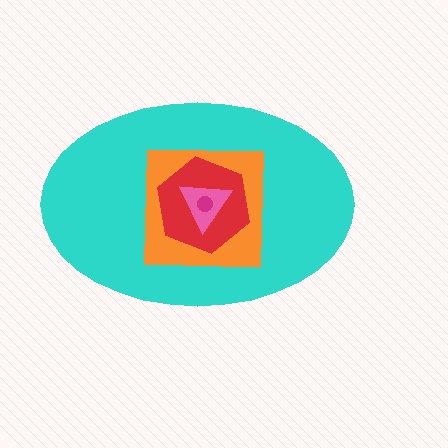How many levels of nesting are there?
5.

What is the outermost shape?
The cyan ellipse.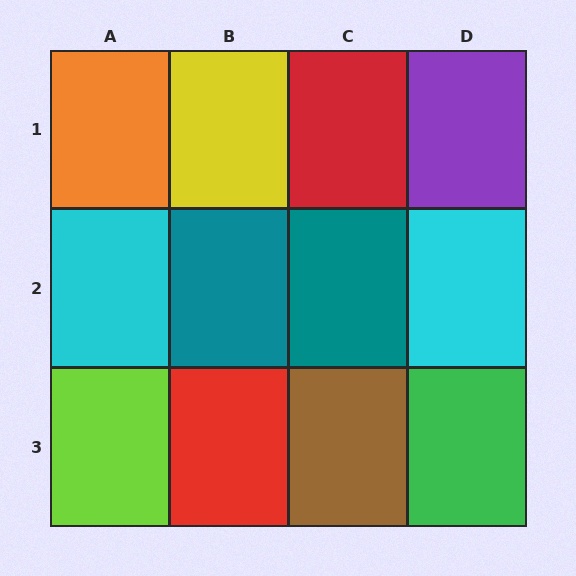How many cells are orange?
1 cell is orange.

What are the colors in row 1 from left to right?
Orange, yellow, red, purple.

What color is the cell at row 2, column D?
Cyan.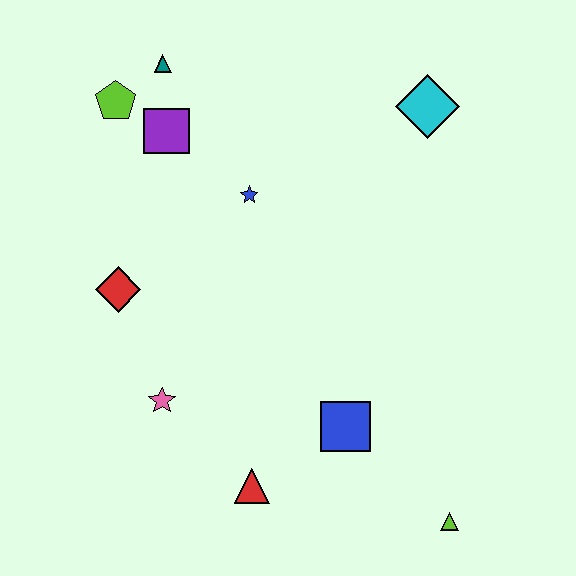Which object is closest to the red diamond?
The pink star is closest to the red diamond.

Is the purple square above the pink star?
Yes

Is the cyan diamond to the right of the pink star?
Yes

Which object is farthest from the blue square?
The teal triangle is farthest from the blue square.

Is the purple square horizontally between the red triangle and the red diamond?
Yes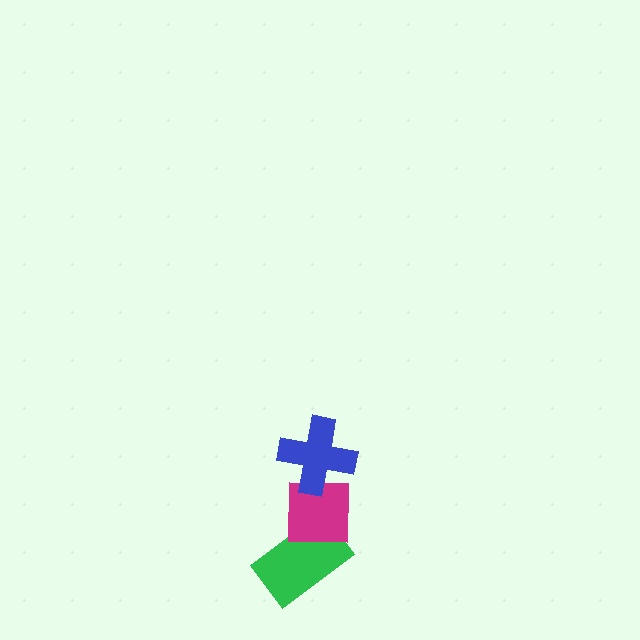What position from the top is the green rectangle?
The green rectangle is 3rd from the top.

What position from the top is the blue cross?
The blue cross is 1st from the top.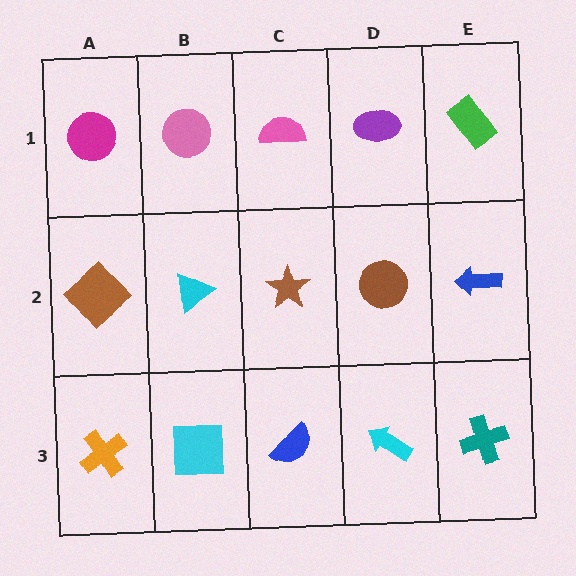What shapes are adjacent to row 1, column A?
A brown diamond (row 2, column A), a pink circle (row 1, column B).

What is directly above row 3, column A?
A brown diamond.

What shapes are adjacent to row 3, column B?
A cyan triangle (row 2, column B), an orange cross (row 3, column A), a blue semicircle (row 3, column C).